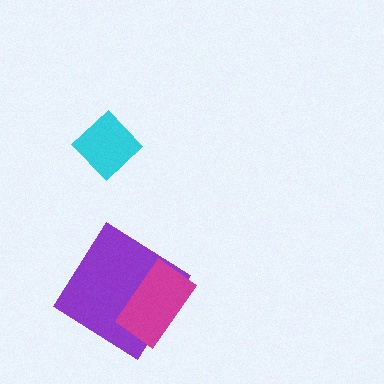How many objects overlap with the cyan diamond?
0 objects overlap with the cyan diamond.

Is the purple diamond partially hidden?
Yes, it is partially covered by another shape.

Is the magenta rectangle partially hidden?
No, no other shape covers it.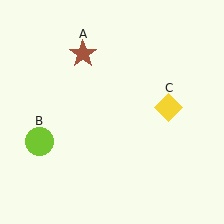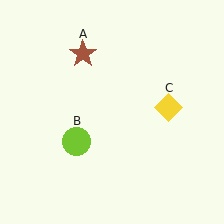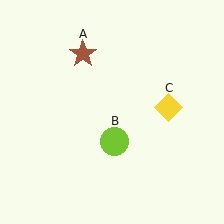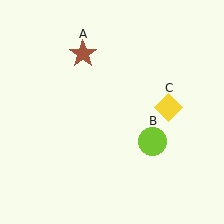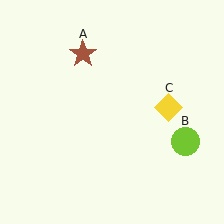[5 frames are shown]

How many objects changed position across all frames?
1 object changed position: lime circle (object B).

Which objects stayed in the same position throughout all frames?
Brown star (object A) and yellow diamond (object C) remained stationary.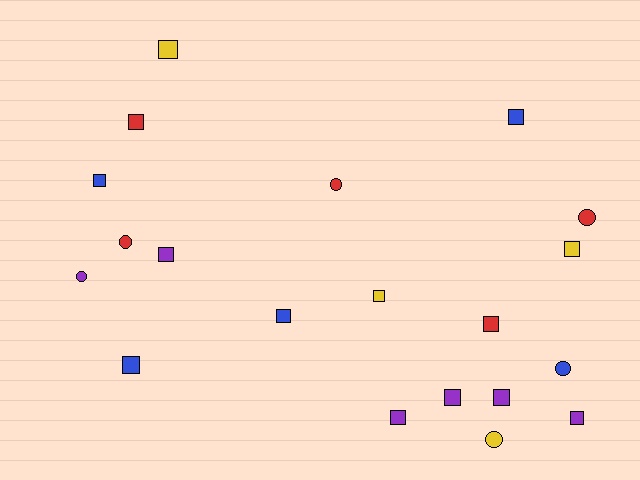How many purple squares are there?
There are 5 purple squares.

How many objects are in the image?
There are 20 objects.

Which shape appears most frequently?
Square, with 14 objects.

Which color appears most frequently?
Purple, with 6 objects.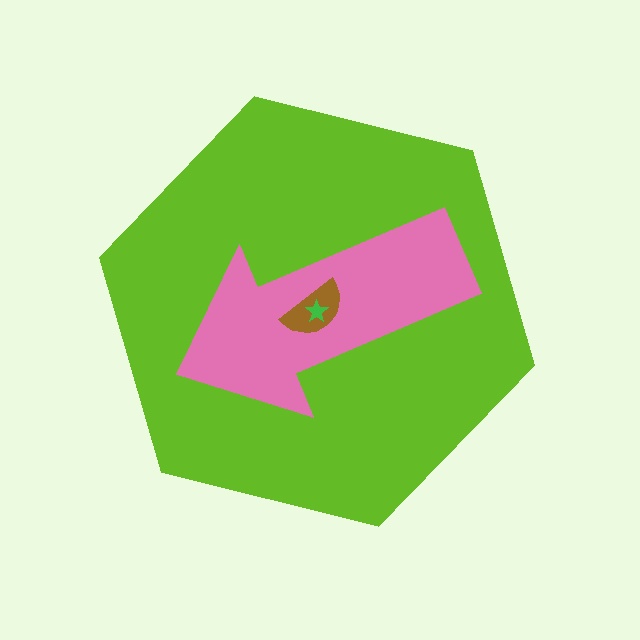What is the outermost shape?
The lime hexagon.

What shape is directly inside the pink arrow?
The brown semicircle.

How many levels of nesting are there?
4.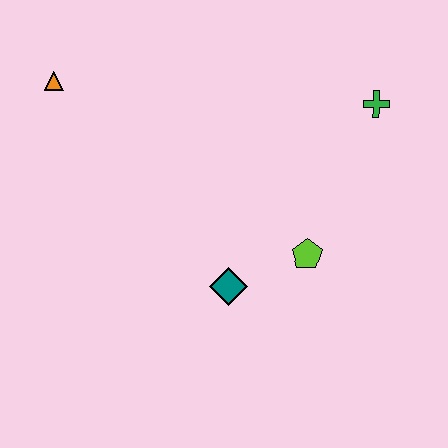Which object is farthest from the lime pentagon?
The orange triangle is farthest from the lime pentagon.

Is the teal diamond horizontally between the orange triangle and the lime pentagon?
Yes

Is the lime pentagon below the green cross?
Yes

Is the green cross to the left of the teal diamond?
No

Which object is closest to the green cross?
The lime pentagon is closest to the green cross.